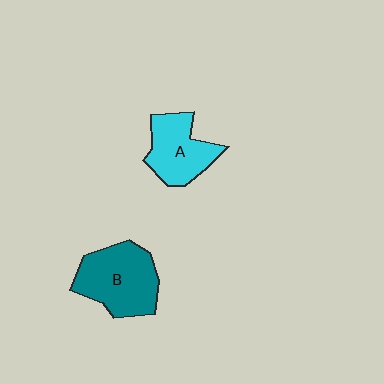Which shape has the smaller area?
Shape A (cyan).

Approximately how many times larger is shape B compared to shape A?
Approximately 1.3 times.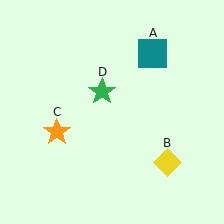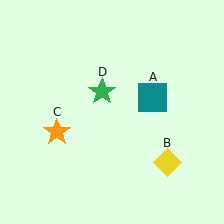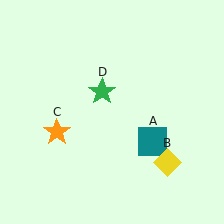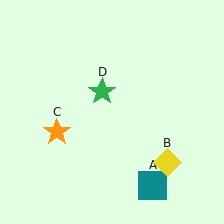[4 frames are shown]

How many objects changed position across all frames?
1 object changed position: teal square (object A).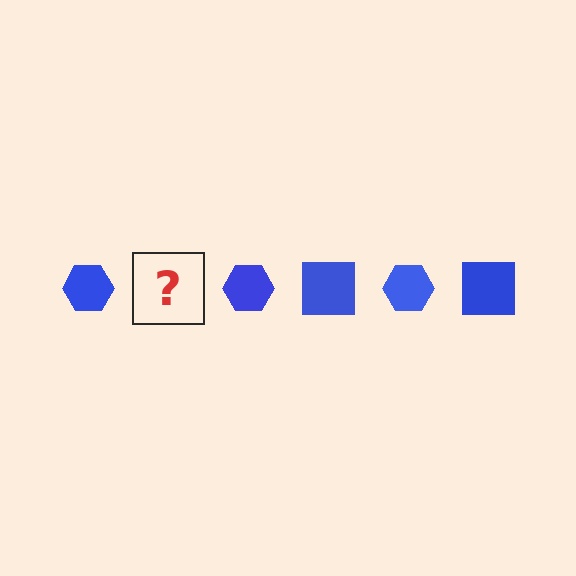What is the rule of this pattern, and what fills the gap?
The rule is that the pattern cycles through hexagon, square shapes in blue. The gap should be filled with a blue square.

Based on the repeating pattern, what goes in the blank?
The blank should be a blue square.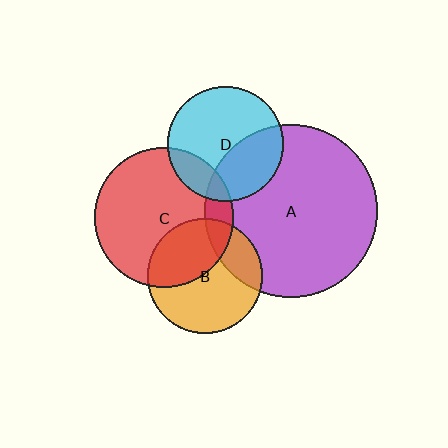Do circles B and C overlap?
Yes.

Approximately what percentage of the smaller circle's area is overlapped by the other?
Approximately 40%.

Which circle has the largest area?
Circle A (purple).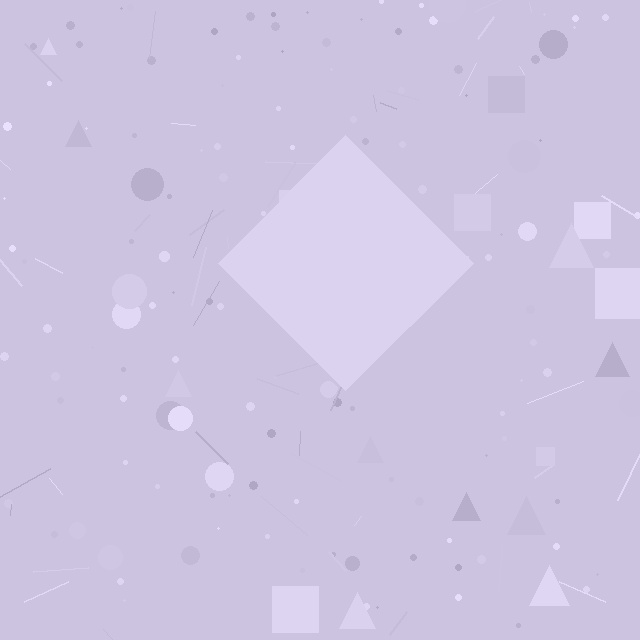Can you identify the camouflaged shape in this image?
The camouflaged shape is a diamond.